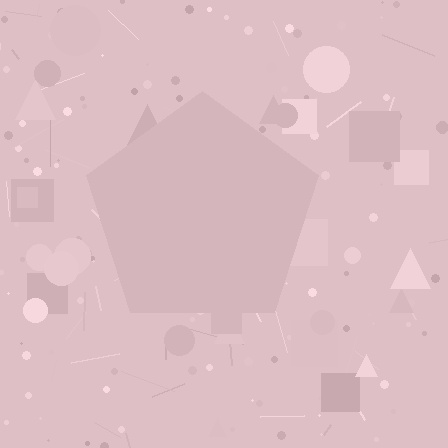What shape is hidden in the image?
A pentagon is hidden in the image.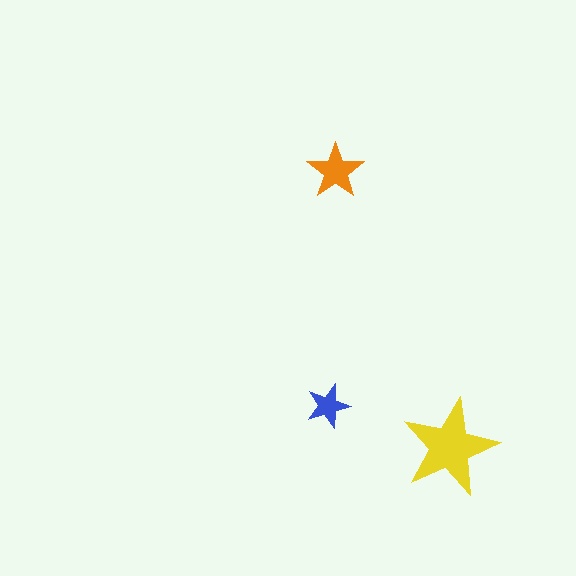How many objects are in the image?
There are 3 objects in the image.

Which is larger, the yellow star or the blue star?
The yellow one.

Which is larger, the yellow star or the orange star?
The yellow one.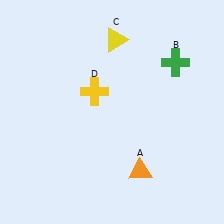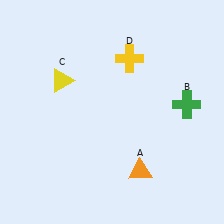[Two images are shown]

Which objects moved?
The objects that moved are: the green cross (B), the yellow triangle (C), the yellow cross (D).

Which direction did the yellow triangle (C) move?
The yellow triangle (C) moved left.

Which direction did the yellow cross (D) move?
The yellow cross (D) moved right.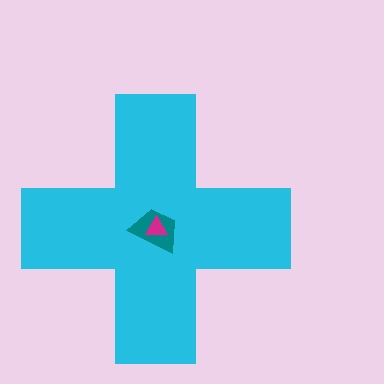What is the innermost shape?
The magenta triangle.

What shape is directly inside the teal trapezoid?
The magenta triangle.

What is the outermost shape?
The cyan cross.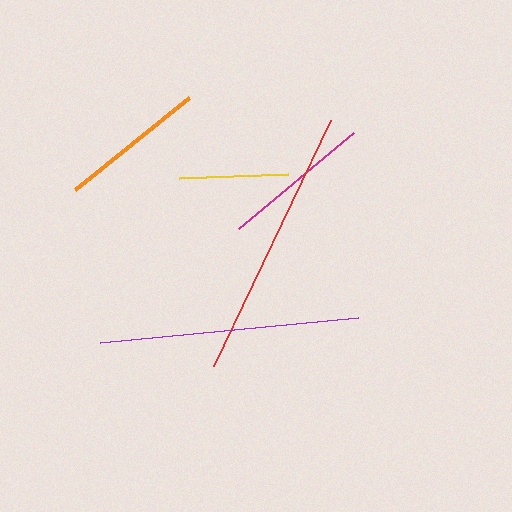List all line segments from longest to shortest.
From longest to shortest: red, purple, magenta, orange, yellow.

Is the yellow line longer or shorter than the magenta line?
The magenta line is longer than the yellow line.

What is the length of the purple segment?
The purple segment is approximately 259 pixels long.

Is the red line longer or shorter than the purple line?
The red line is longer than the purple line.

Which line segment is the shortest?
The yellow line is the shortest at approximately 109 pixels.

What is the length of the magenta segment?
The magenta segment is approximately 150 pixels long.